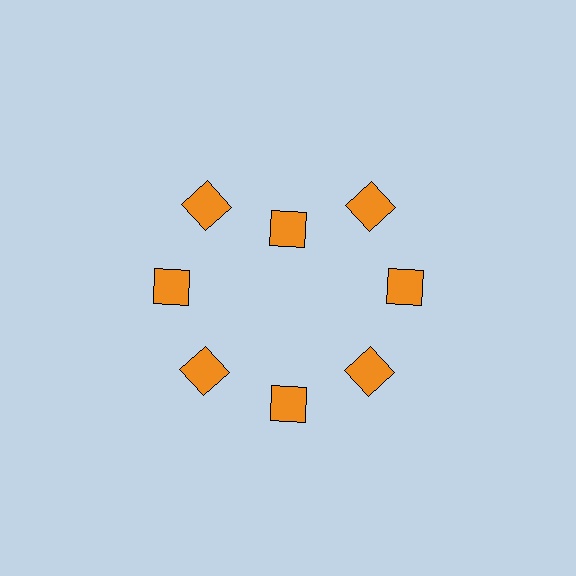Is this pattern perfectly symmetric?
No. The 8 orange squares are arranged in a ring, but one element near the 12 o'clock position is pulled inward toward the center, breaking the 8-fold rotational symmetry.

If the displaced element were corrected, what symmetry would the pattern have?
It would have 8-fold rotational symmetry — the pattern would map onto itself every 45 degrees.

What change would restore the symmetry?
The symmetry would be restored by moving it outward, back onto the ring so that all 8 squares sit at equal angles and equal distance from the center.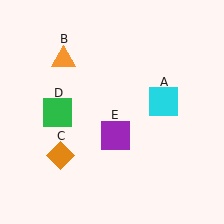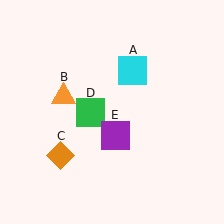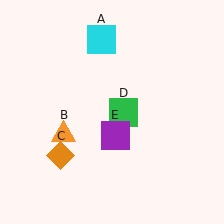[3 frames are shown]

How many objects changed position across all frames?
3 objects changed position: cyan square (object A), orange triangle (object B), green square (object D).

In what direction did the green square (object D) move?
The green square (object D) moved right.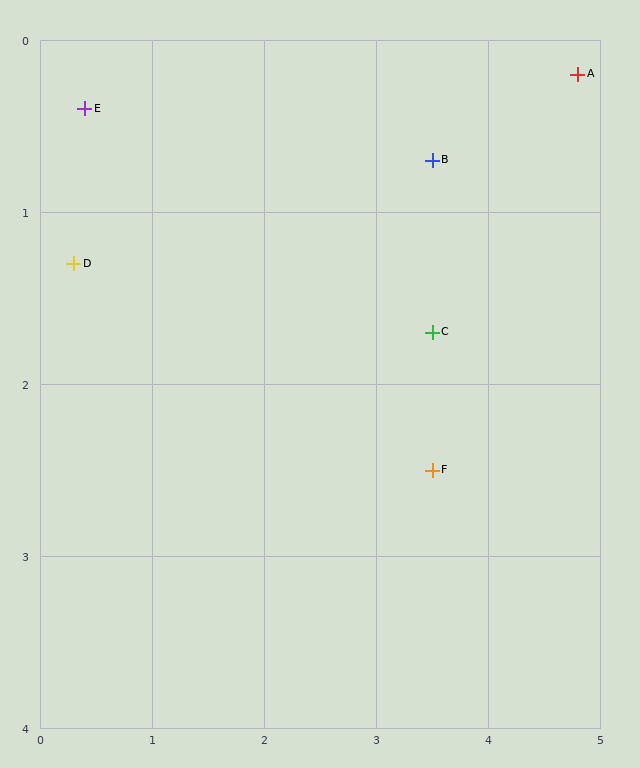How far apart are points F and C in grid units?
Points F and C are about 0.8 grid units apart.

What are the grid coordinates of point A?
Point A is at approximately (4.8, 0.2).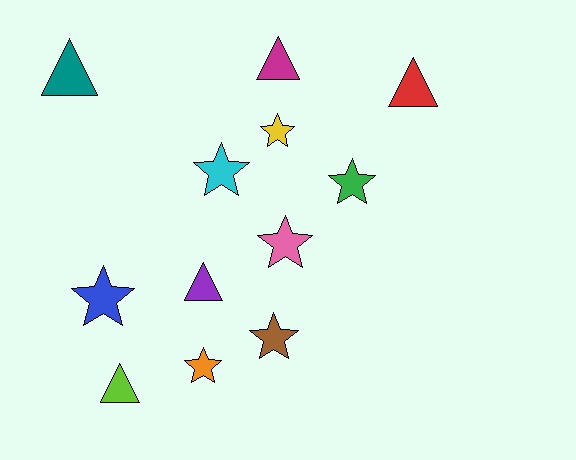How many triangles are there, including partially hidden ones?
There are 5 triangles.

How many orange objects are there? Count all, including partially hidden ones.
There is 1 orange object.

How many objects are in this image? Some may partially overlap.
There are 12 objects.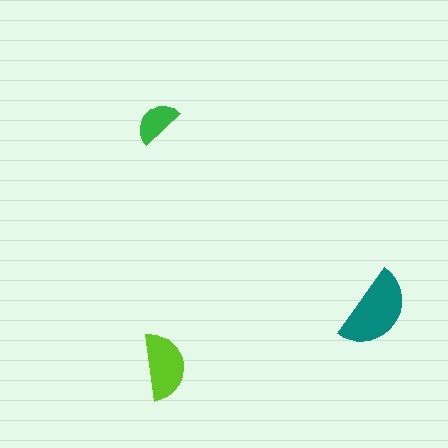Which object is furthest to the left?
The green semicircle is leftmost.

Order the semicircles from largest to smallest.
the teal one, the lime one, the green one.